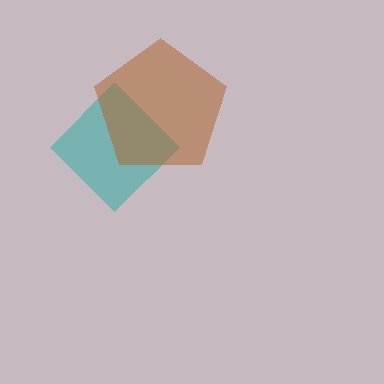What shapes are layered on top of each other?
The layered shapes are: a teal diamond, a brown pentagon.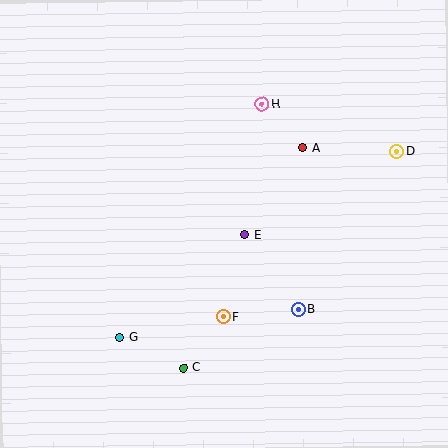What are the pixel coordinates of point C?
Point C is at (183, 368).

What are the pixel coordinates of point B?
Point B is at (299, 309).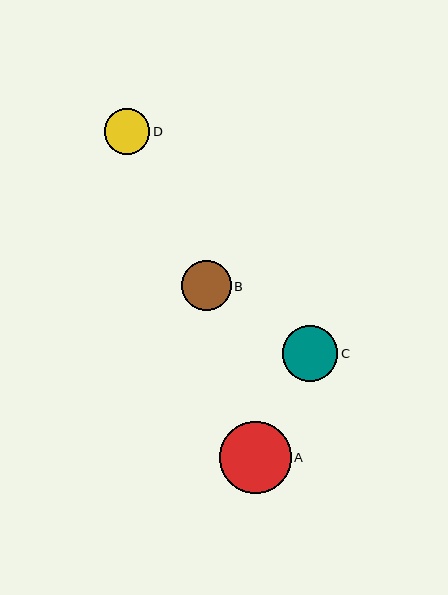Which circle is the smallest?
Circle D is the smallest with a size of approximately 45 pixels.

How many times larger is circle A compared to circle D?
Circle A is approximately 1.6 times the size of circle D.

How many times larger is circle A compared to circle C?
Circle A is approximately 1.3 times the size of circle C.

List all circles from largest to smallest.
From largest to smallest: A, C, B, D.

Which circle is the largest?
Circle A is the largest with a size of approximately 72 pixels.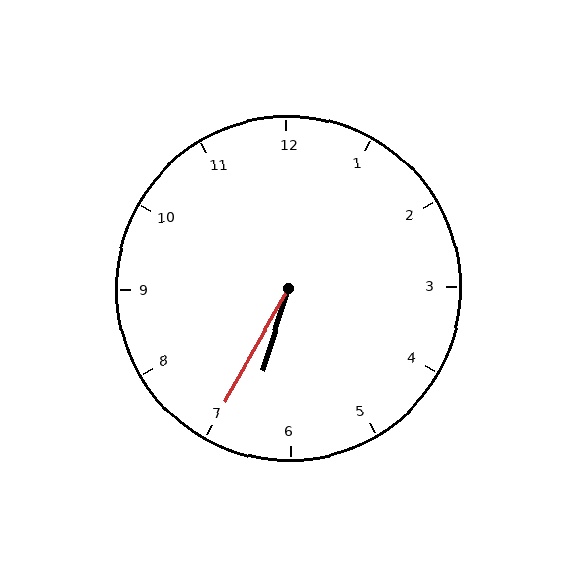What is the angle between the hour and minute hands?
Approximately 12 degrees.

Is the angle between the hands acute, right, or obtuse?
It is acute.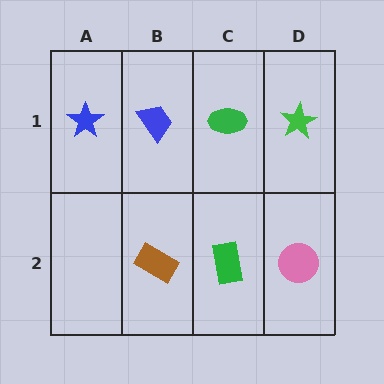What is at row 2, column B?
A brown rectangle.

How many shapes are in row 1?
4 shapes.